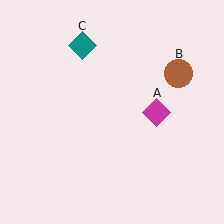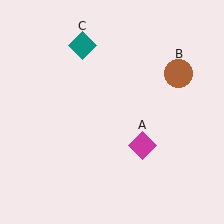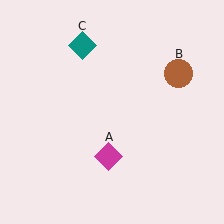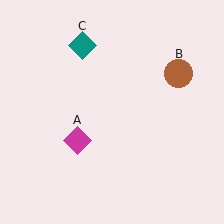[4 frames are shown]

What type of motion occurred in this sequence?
The magenta diamond (object A) rotated clockwise around the center of the scene.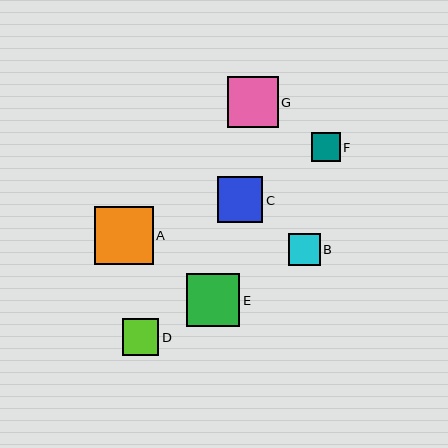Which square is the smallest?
Square F is the smallest with a size of approximately 29 pixels.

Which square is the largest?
Square A is the largest with a size of approximately 59 pixels.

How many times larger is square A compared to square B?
Square A is approximately 1.9 times the size of square B.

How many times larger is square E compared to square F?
Square E is approximately 1.8 times the size of square F.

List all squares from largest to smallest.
From largest to smallest: A, E, G, C, D, B, F.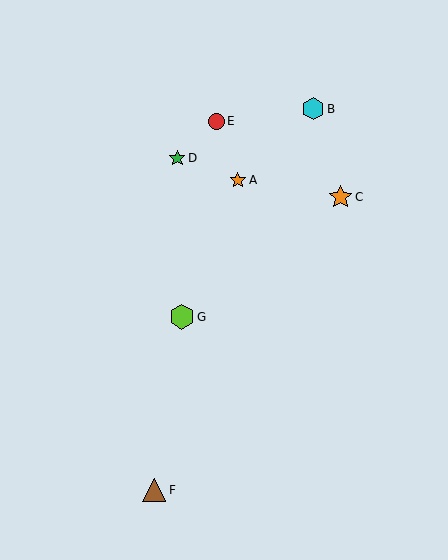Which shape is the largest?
The lime hexagon (labeled G) is the largest.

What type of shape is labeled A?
Shape A is an orange star.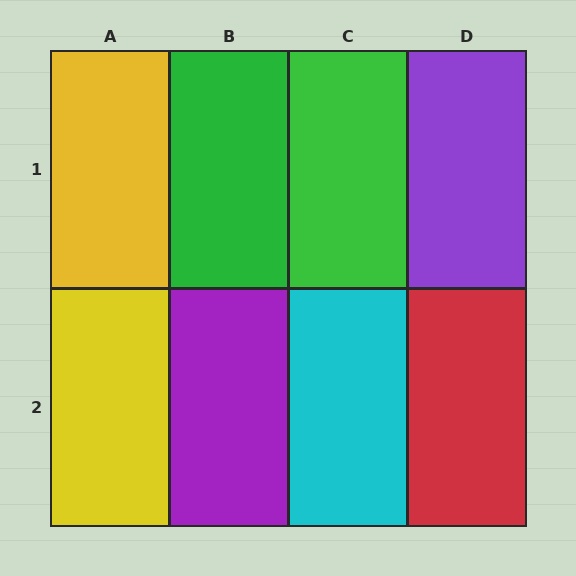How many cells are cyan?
1 cell is cyan.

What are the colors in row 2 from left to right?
Yellow, purple, cyan, red.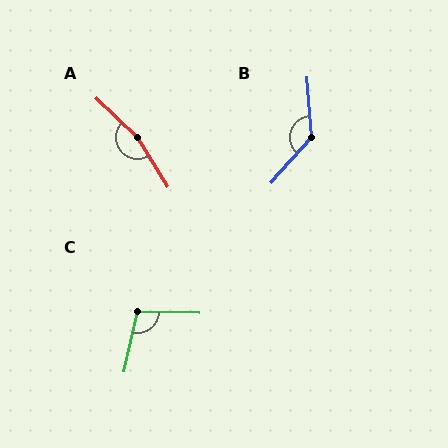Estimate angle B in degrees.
Approximately 134 degrees.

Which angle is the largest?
A, at approximately 165 degrees.